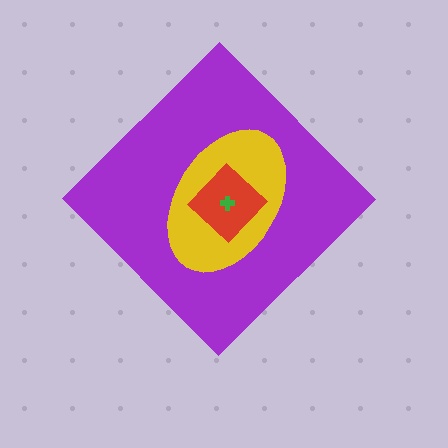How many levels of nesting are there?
4.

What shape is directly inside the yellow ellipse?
The red diamond.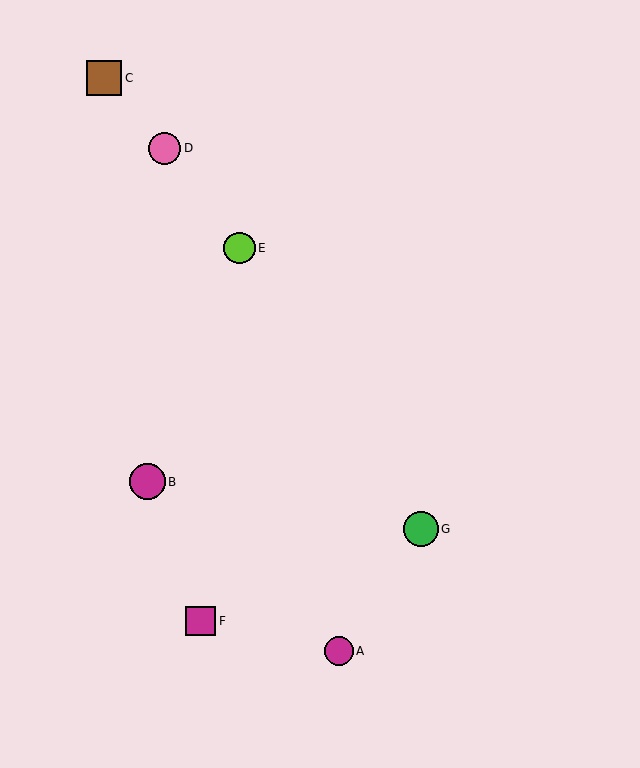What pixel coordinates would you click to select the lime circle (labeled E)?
Click at (239, 248) to select the lime circle E.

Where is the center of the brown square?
The center of the brown square is at (104, 78).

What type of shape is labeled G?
Shape G is a green circle.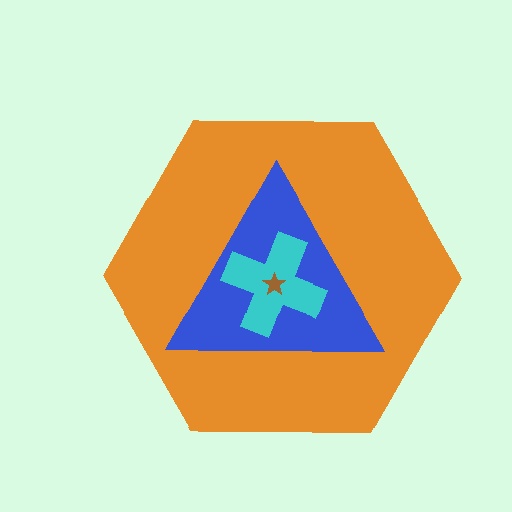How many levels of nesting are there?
4.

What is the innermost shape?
The brown star.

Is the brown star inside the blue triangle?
Yes.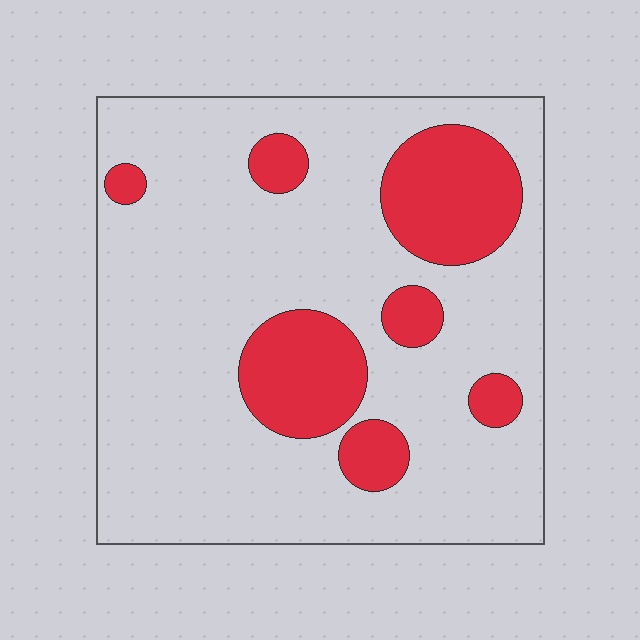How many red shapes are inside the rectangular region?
7.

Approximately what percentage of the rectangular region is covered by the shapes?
Approximately 20%.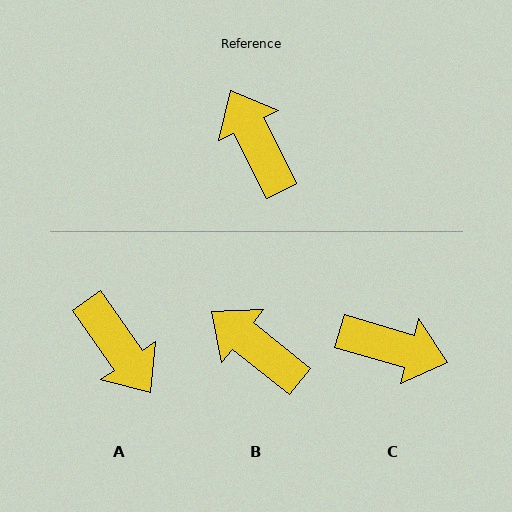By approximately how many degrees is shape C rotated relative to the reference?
Approximately 133 degrees clockwise.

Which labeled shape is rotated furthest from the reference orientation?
A, about 172 degrees away.